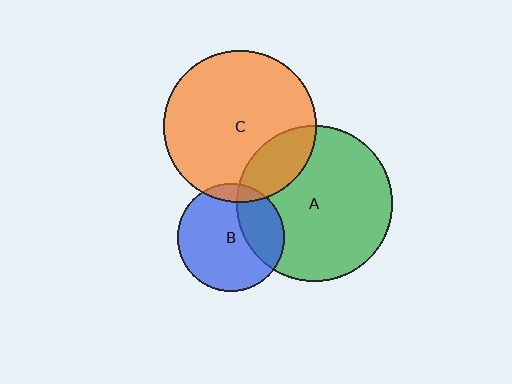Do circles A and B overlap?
Yes.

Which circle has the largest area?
Circle A (green).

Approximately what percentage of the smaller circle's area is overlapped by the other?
Approximately 30%.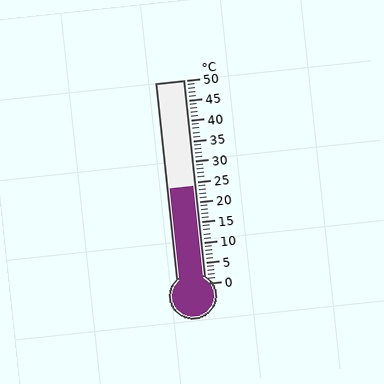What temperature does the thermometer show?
The thermometer shows approximately 24°C.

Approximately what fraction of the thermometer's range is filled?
The thermometer is filled to approximately 50% of its range.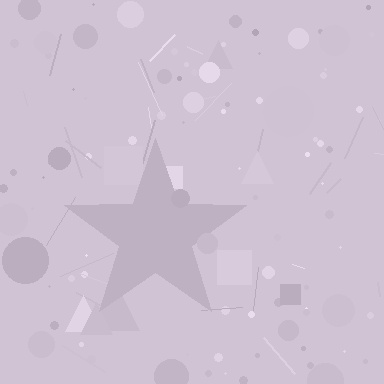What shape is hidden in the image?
A star is hidden in the image.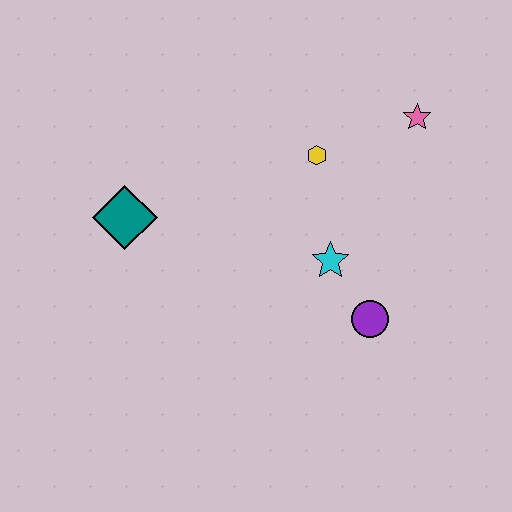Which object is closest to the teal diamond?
The yellow hexagon is closest to the teal diamond.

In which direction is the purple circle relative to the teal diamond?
The purple circle is to the right of the teal diamond.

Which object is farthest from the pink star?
The teal diamond is farthest from the pink star.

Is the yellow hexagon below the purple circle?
No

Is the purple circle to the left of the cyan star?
No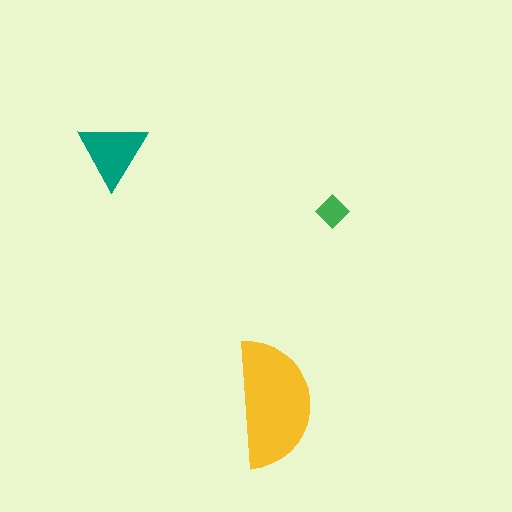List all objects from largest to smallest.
The yellow semicircle, the teal triangle, the green diamond.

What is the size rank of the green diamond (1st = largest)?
3rd.